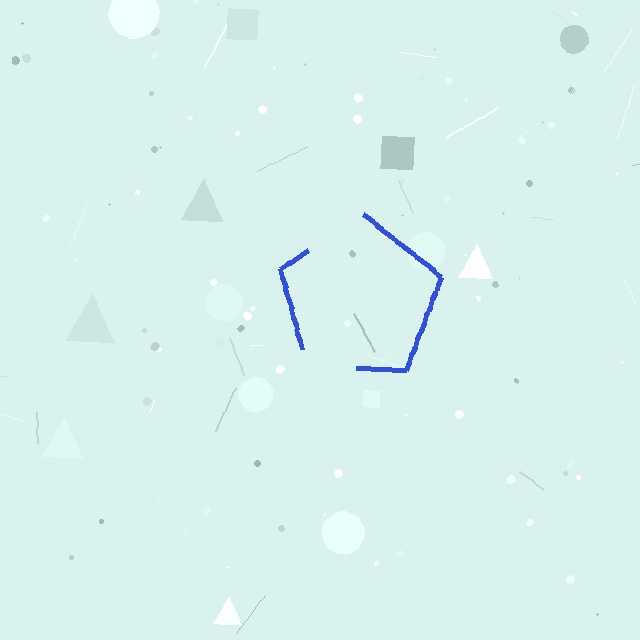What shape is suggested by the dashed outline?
The dashed outline suggests a pentagon.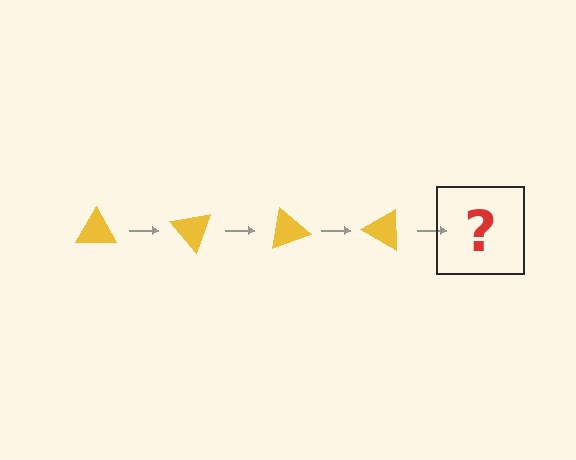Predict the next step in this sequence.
The next step is a yellow triangle rotated 200 degrees.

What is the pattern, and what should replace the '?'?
The pattern is that the triangle rotates 50 degrees each step. The '?' should be a yellow triangle rotated 200 degrees.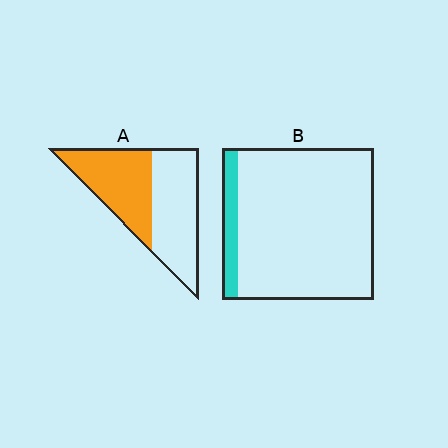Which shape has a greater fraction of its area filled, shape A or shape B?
Shape A.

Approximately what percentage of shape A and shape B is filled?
A is approximately 50% and B is approximately 10%.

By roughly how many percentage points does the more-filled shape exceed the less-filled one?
By roughly 35 percentage points (A over B).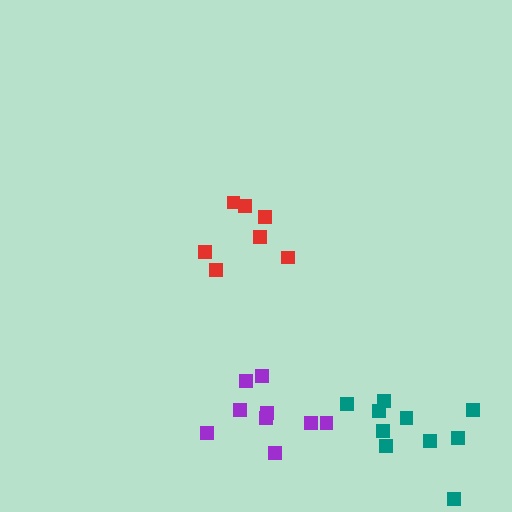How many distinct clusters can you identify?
There are 3 distinct clusters.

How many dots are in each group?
Group 1: 9 dots, Group 2: 10 dots, Group 3: 7 dots (26 total).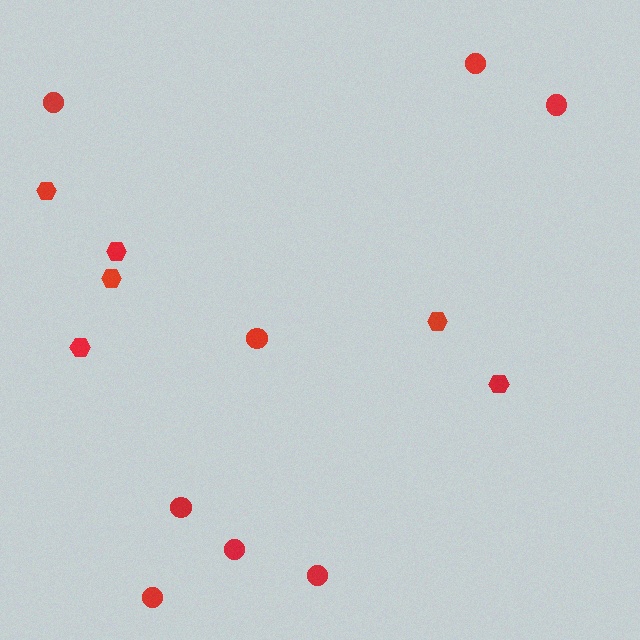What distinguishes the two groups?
There are 2 groups: one group of hexagons (6) and one group of circles (8).